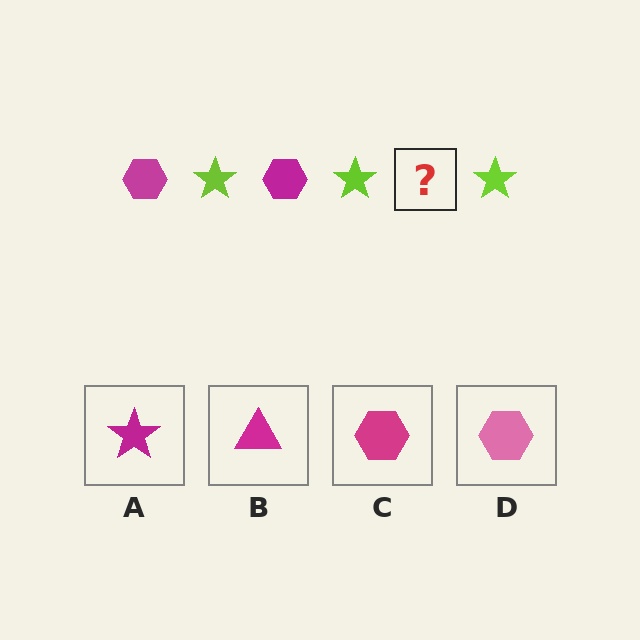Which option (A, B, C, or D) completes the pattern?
C.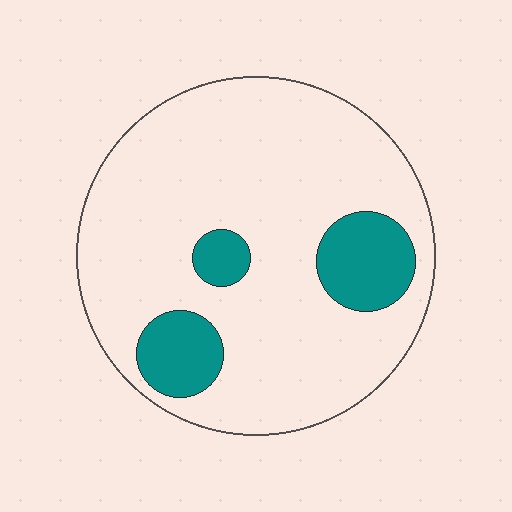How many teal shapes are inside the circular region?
3.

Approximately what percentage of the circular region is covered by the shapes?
Approximately 15%.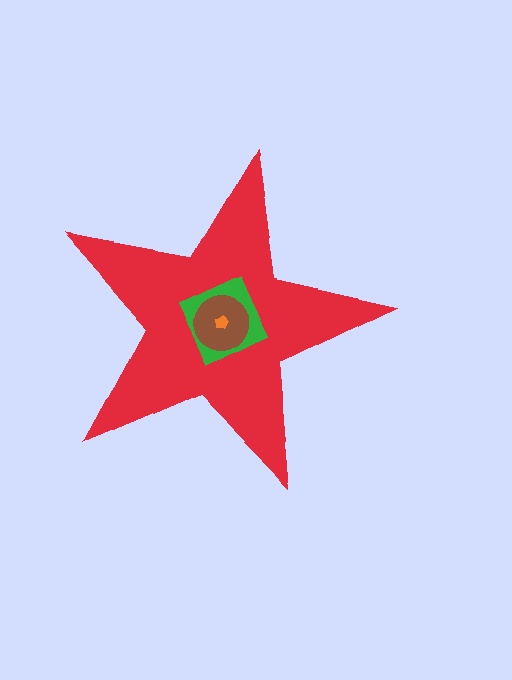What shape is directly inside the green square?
The brown circle.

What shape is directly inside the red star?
The green square.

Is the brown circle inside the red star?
Yes.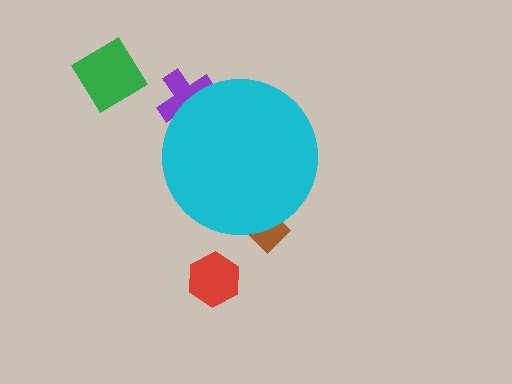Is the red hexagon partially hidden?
No, the red hexagon is fully visible.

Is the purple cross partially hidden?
Yes, the purple cross is partially hidden behind the cyan circle.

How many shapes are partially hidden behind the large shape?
2 shapes are partially hidden.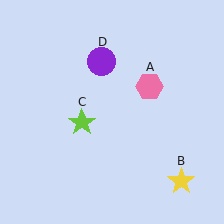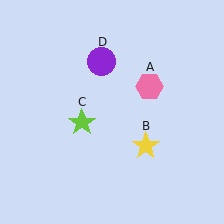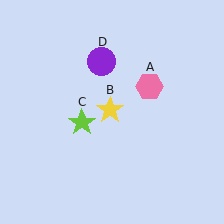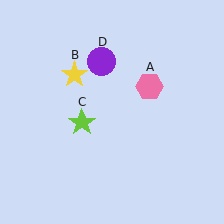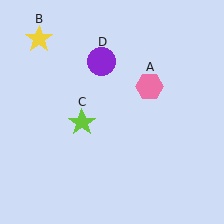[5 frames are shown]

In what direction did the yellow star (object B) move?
The yellow star (object B) moved up and to the left.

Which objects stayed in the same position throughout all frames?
Pink hexagon (object A) and lime star (object C) and purple circle (object D) remained stationary.